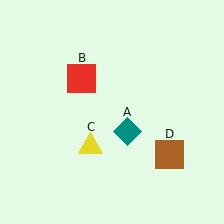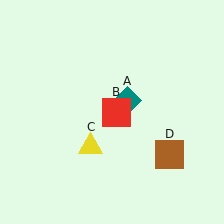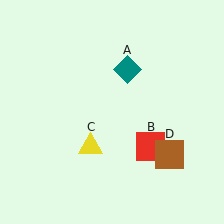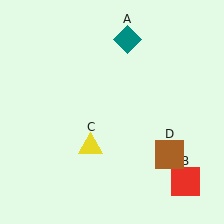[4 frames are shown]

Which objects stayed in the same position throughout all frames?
Yellow triangle (object C) and brown square (object D) remained stationary.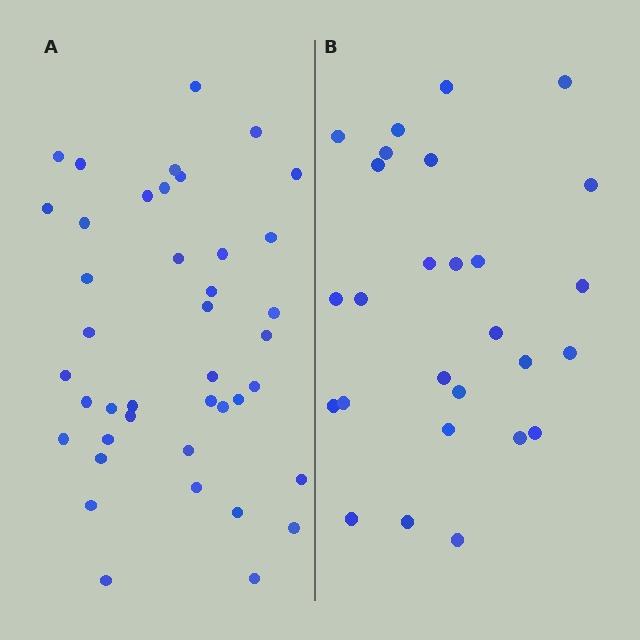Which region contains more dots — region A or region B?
Region A (the left region) has more dots.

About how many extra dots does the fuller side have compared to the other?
Region A has approximately 15 more dots than region B.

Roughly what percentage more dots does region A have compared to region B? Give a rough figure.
About 50% more.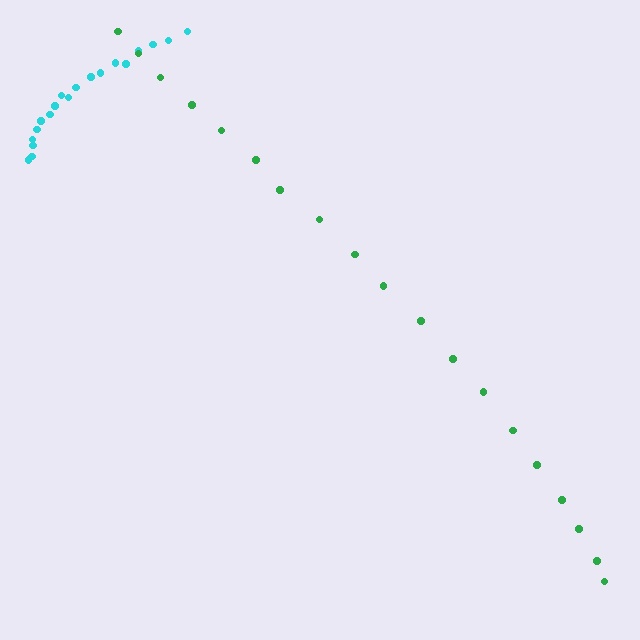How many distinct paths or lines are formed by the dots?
There are 2 distinct paths.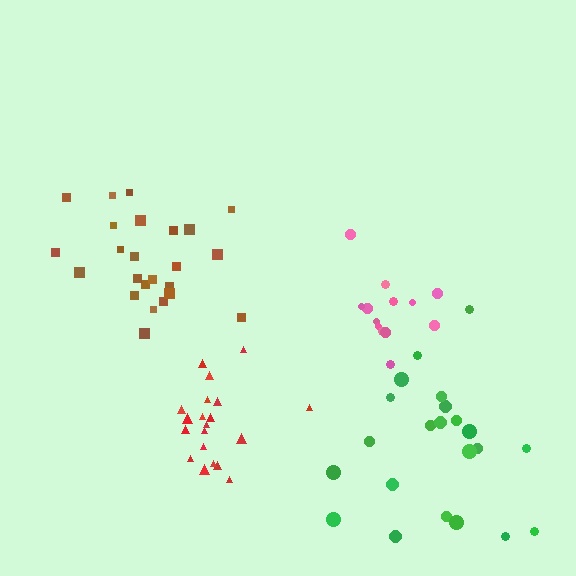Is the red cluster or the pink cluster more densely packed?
Red.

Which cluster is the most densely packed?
Red.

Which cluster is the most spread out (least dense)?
Green.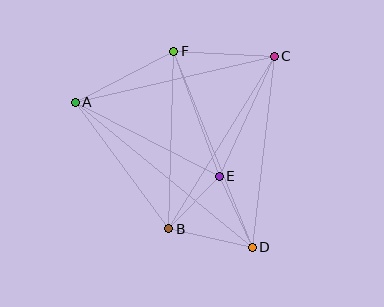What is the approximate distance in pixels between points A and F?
The distance between A and F is approximately 111 pixels.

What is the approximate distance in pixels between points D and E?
The distance between D and E is approximately 78 pixels.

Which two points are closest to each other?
Points B and E are closest to each other.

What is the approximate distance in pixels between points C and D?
The distance between C and D is approximately 192 pixels.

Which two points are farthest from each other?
Points A and D are farthest from each other.